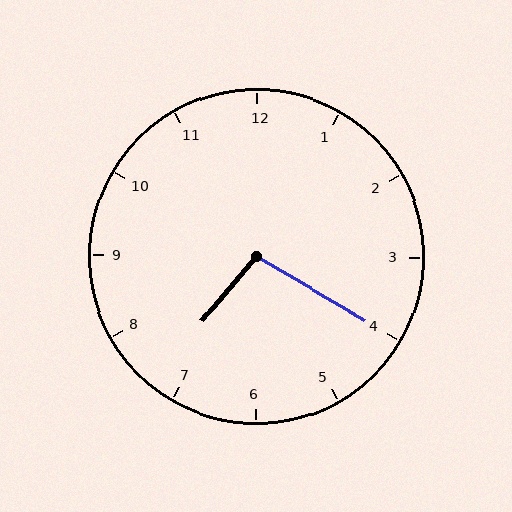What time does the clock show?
7:20.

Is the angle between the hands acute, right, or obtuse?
It is obtuse.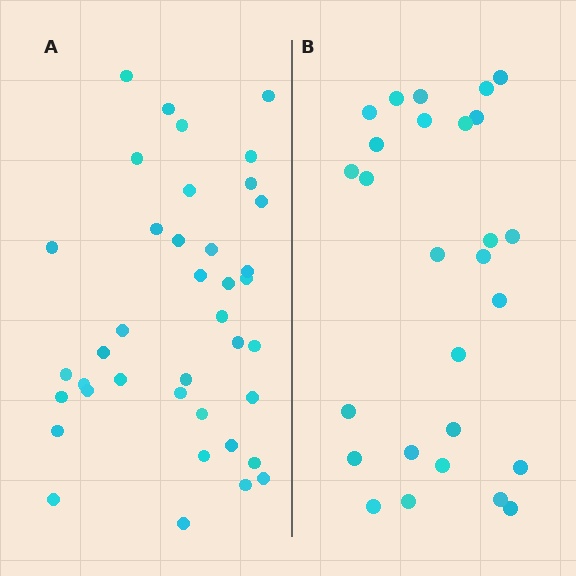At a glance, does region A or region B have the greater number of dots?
Region A (the left region) has more dots.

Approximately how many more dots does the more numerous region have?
Region A has roughly 12 or so more dots than region B.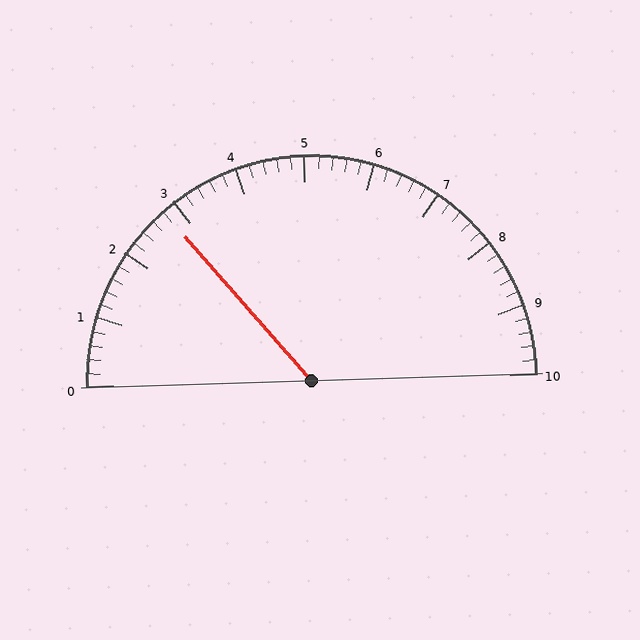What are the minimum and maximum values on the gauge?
The gauge ranges from 0 to 10.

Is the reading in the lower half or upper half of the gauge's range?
The reading is in the lower half of the range (0 to 10).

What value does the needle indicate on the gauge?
The needle indicates approximately 2.8.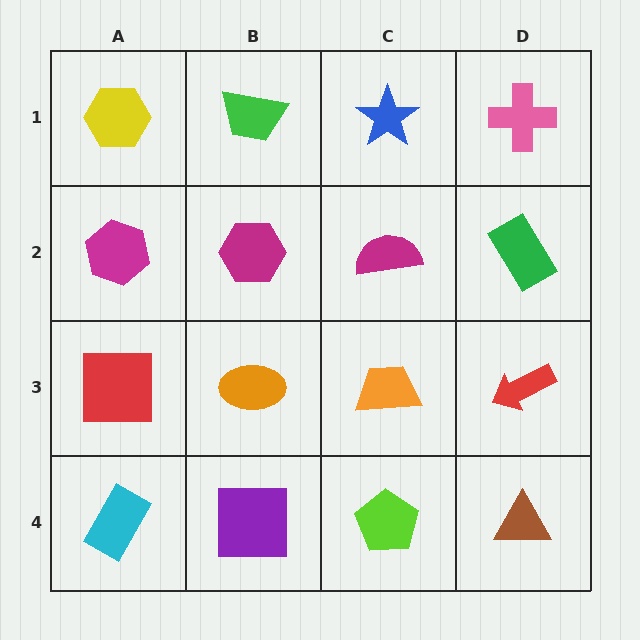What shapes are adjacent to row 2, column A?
A yellow hexagon (row 1, column A), a red square (row 3, column A), a magenta hexagon (row 2, column B).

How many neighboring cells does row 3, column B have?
4.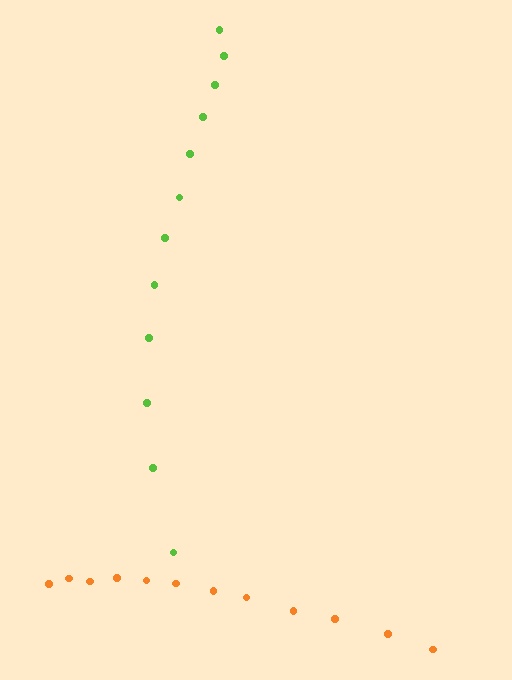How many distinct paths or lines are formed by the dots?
There are 2 distinct paths.